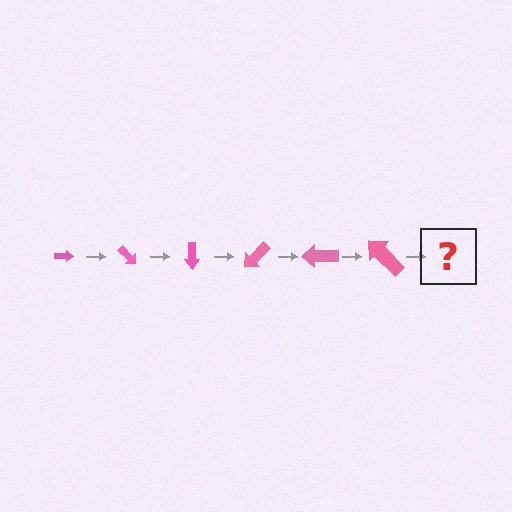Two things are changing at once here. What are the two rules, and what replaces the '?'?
The two rules are that the arrow grows larger each step and it rotates 45 degrees each step. The '?' should be an arrow, larger than the previous one and rotated 270 degrees from the start.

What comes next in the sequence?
The next element should be an arrow, larger than the previous one and rotated 270 degrees from the start.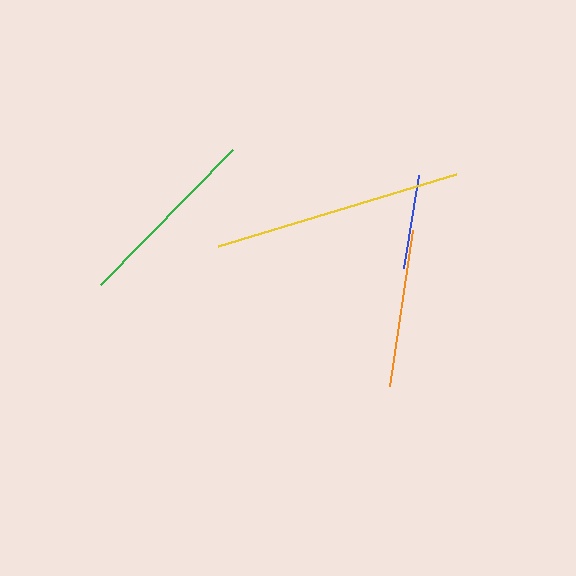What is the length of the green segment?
The green segment is approximately 188 pixels long.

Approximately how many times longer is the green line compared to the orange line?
The green line is approximately 1.2 times the length of the orange line.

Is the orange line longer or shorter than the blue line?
The orange line is longer than the blue line.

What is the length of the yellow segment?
The yellow segment is approximately 249 pixels long.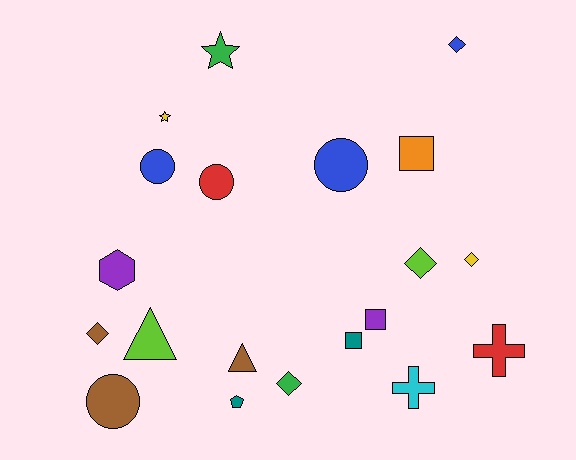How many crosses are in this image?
There are 2 crosses.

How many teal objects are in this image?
There are 2 teal objects.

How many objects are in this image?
There are 20 objects.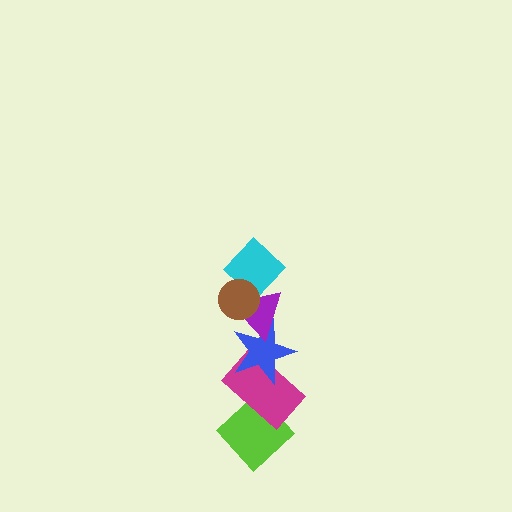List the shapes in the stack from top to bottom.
From top to bottom: the brown circle, the cyan diamond, the purple triangle, the blue star, the magenta rectangle, the lime diamond.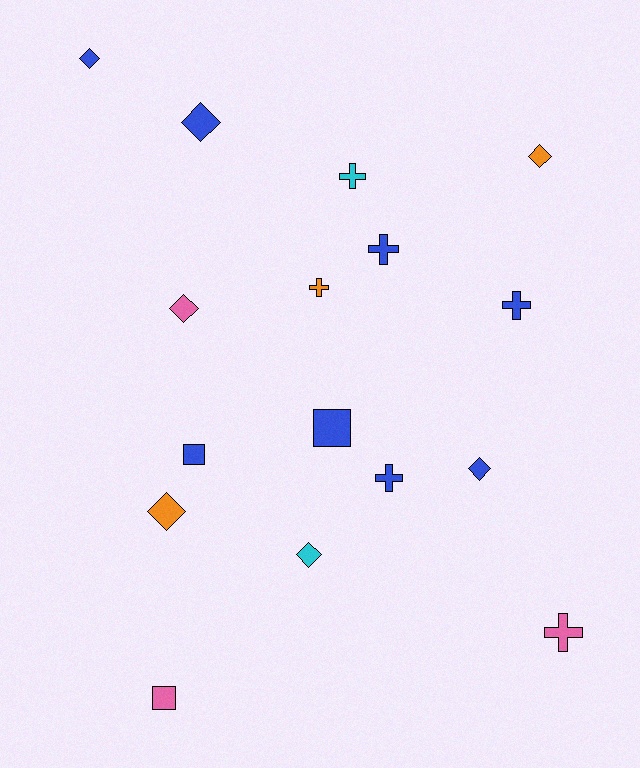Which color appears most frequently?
Blue, with 8 objects.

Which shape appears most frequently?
Diamond, with 7 objects.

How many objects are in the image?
There are 16 objects.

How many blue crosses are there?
There are 3 blue crosses.